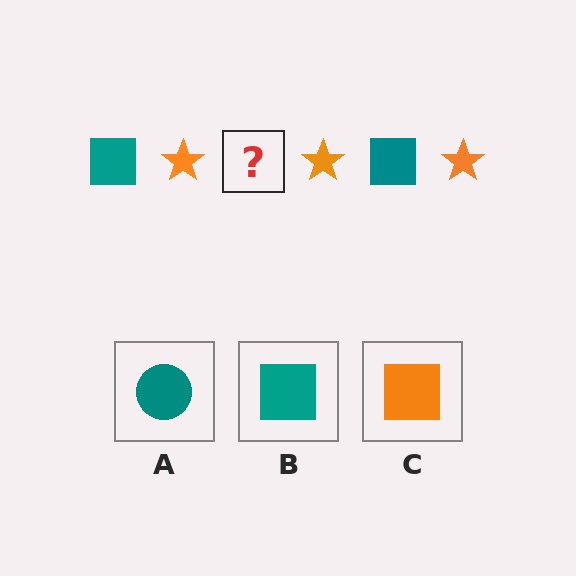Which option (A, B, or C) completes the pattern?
B.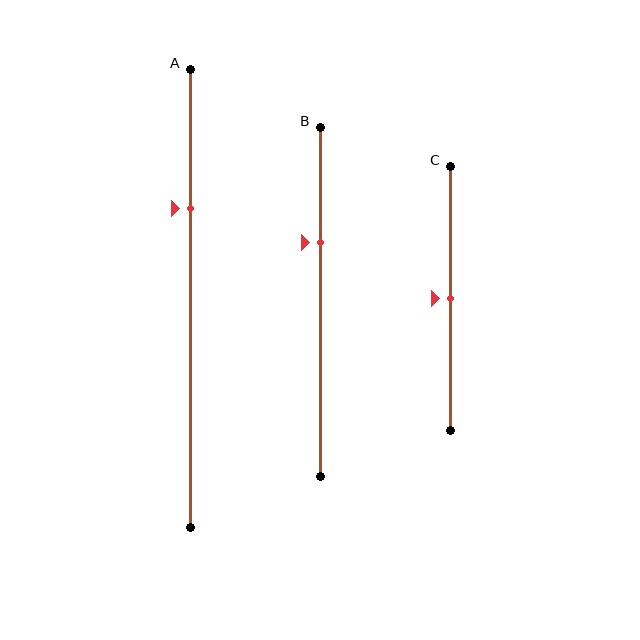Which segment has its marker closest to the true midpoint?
Segment C has its marker closest to the true midpoint.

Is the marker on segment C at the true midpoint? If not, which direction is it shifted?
Yes, the marker on segment C is at the true midpoint.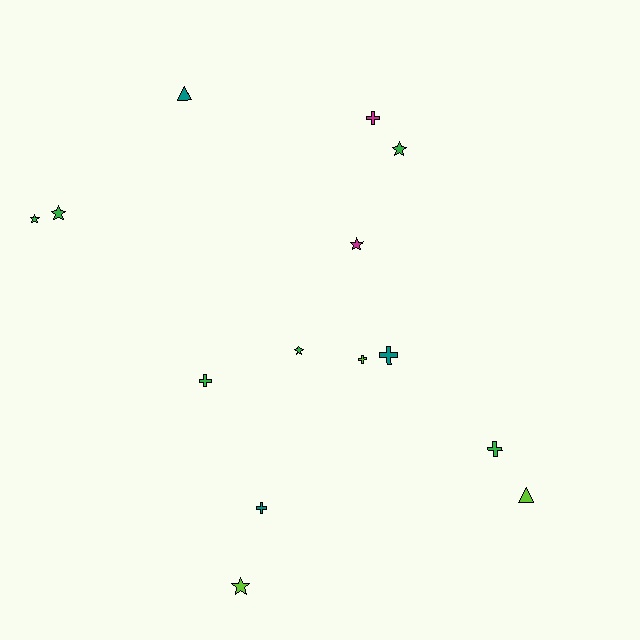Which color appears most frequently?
Green, with 6 objects.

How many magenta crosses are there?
There is 1 magenta cross.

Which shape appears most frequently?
Star, with 6 objects.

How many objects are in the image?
There are 14 objects.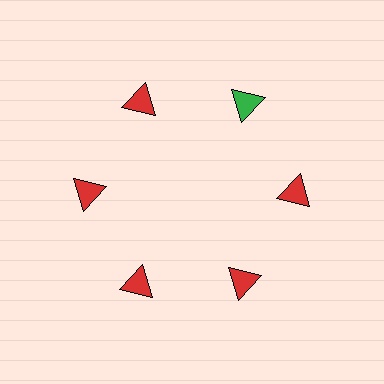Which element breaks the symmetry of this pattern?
The green triangle at roughly the 1 o'clock position breaks the symmetry. All other shapes are red triangles.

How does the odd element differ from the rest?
It has a different color: green instead of red.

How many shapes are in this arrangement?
There are 6 shapes arranged in a ring pattern.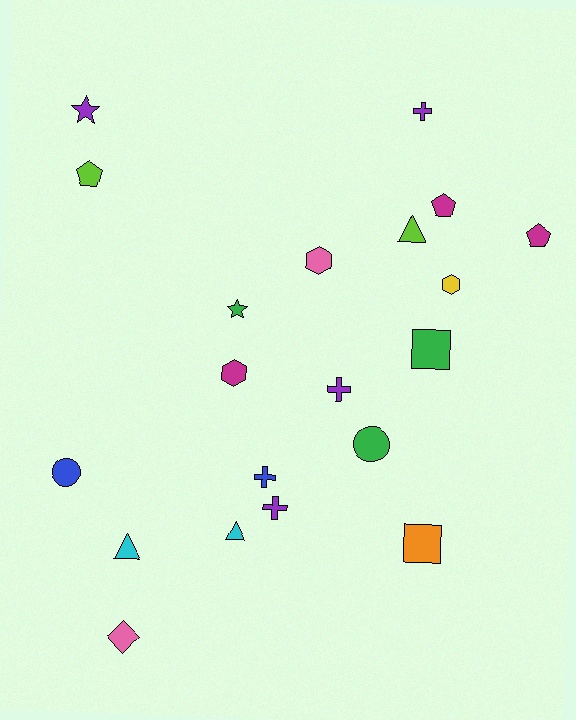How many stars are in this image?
There are 2 stars.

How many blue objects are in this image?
There are 2 blue objects.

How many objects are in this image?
There are 20 objects.